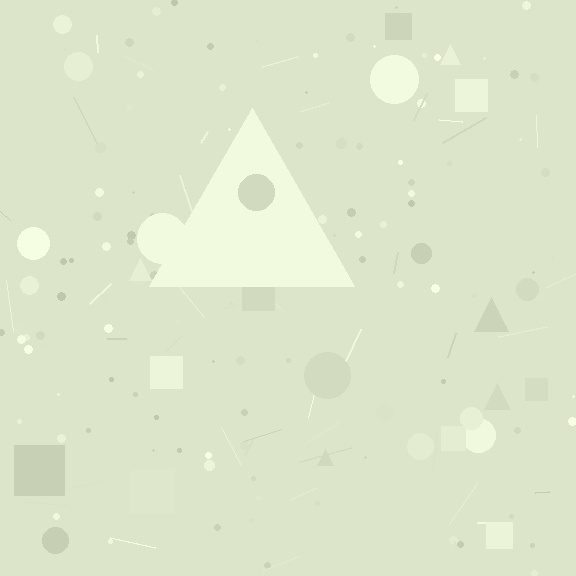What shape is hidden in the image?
A triangle is hidden in the image.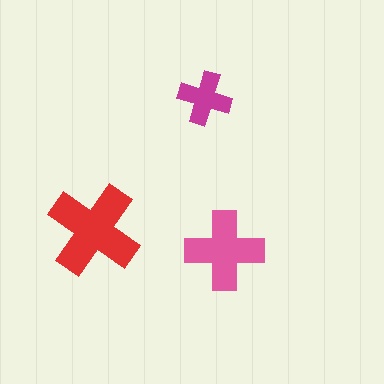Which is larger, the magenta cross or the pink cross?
The pink one.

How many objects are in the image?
There are 3 objects in the image.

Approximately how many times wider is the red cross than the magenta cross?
About 1.5 times wider.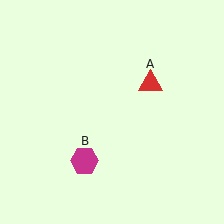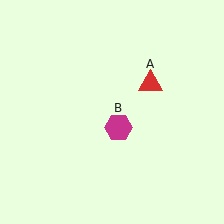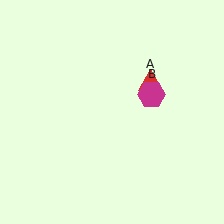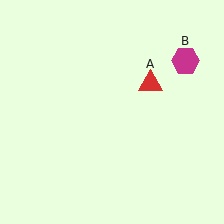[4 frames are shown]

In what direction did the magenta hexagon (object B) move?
The magenta hexagon (object B) moved up and to the right.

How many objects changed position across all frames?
1 object changed position: magenta hexagon (object B).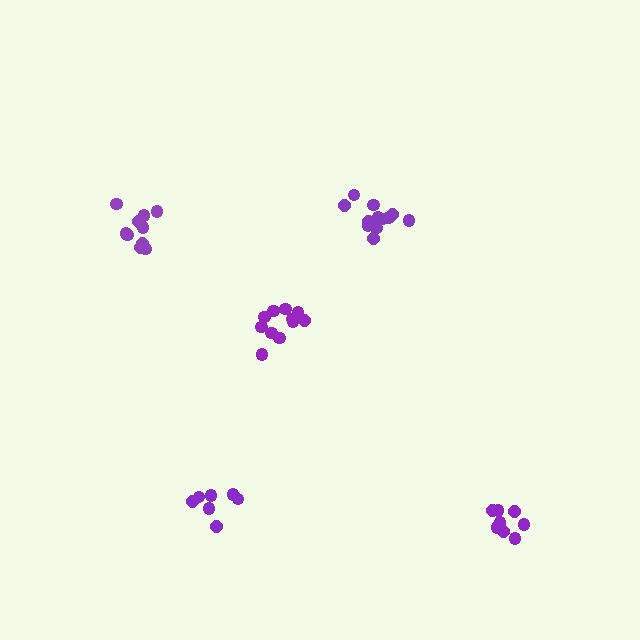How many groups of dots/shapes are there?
There are 5 groups.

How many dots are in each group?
Group 1: 11 dots, Group 2: 7 dots, Group 3: 8 dots, Group 4: 10 dots, Group 5: 13 dots (49 total).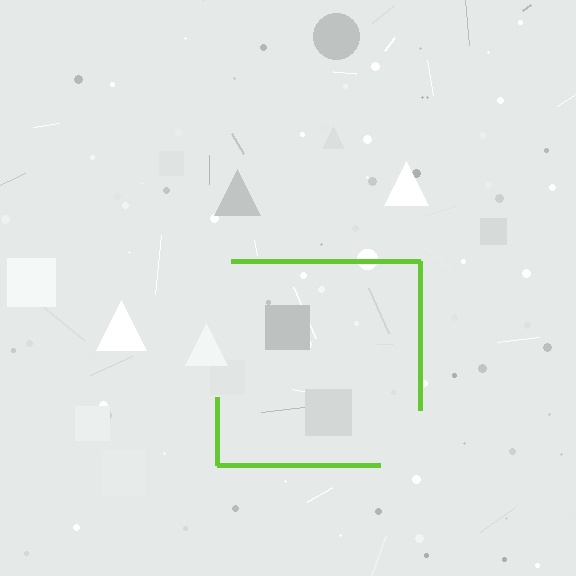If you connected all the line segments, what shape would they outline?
They would outline a square.